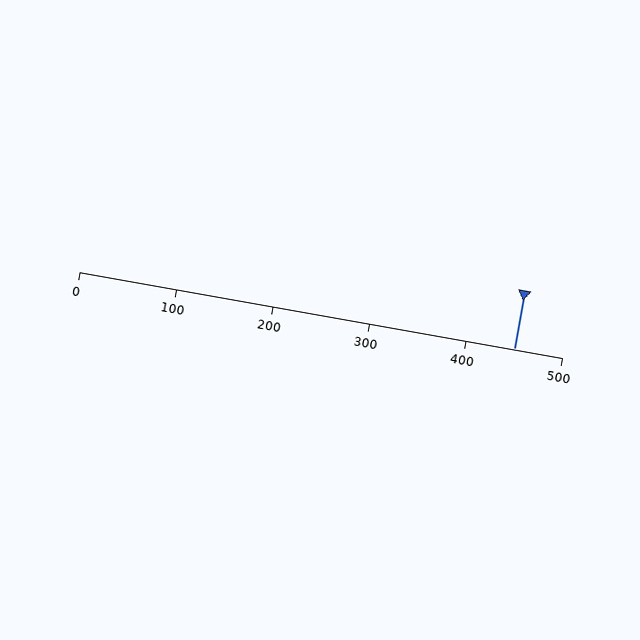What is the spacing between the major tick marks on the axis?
The major ticks are spaced 100 apart.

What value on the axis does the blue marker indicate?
The marker indicates approximately 450.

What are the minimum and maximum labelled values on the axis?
The axis runs from 0 to 500.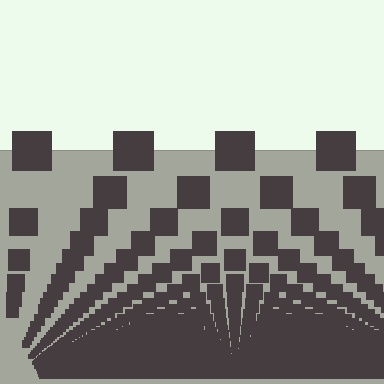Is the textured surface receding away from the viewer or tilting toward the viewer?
The surface appears to tilt toward the viewer. Texture elements get larger and sparser toward the top.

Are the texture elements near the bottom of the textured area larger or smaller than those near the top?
Smaller. The gradient is inverted — elements near the bottom are smaller and denser.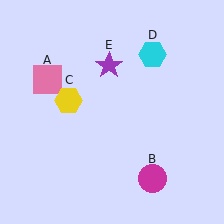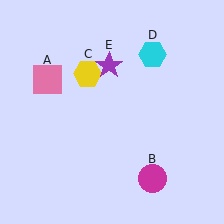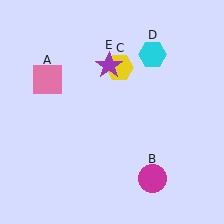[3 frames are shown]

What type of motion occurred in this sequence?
The yellow hexagon (object C) rotated clockwise around the center of the scene.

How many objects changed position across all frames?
1 object changed position: yellow hexagon (object C).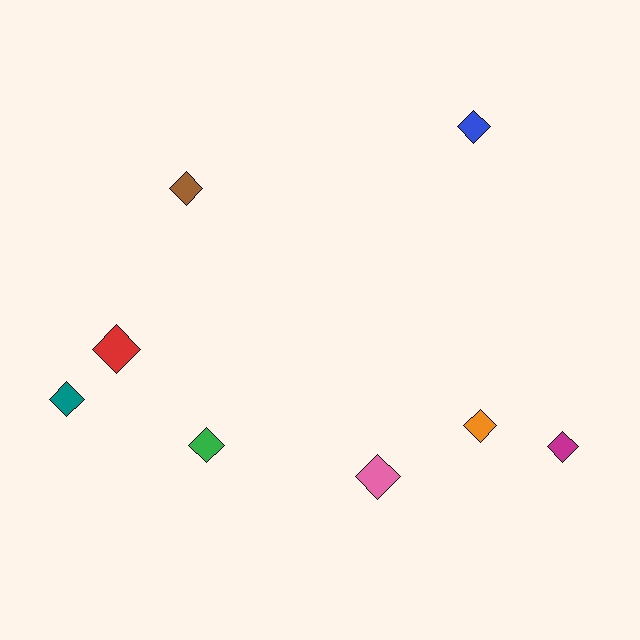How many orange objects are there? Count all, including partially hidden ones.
There is 1 orange object.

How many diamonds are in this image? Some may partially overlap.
There are 8 diamonds.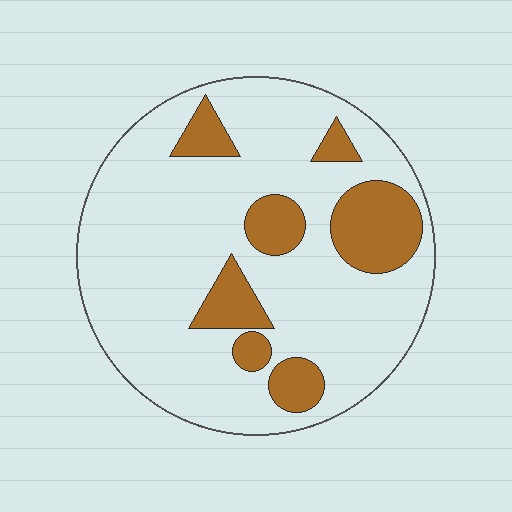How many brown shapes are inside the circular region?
7.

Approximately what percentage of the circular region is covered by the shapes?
Approximately 20%.